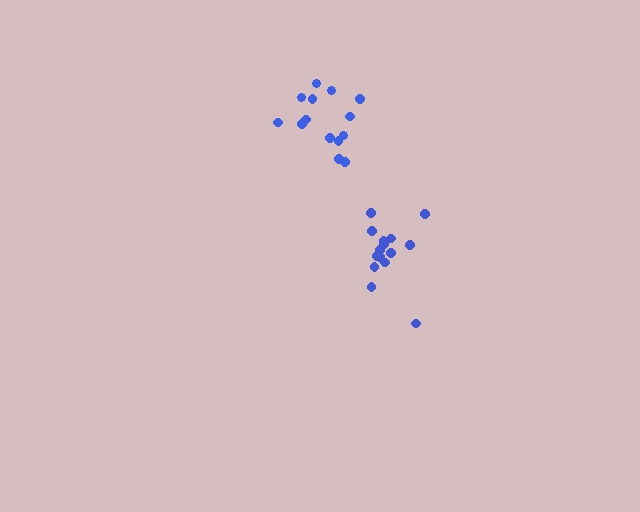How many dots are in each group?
Group 1: 14 dots, Group 2: 15 dots (29 total).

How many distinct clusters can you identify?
There are 2 distinct clusters.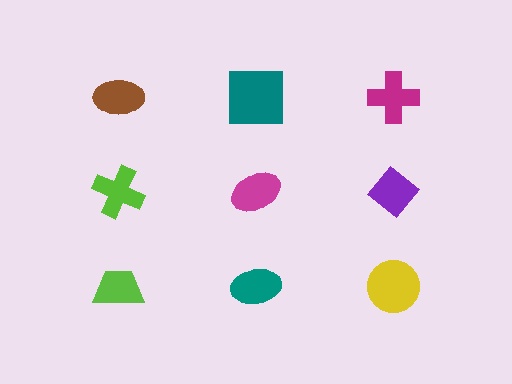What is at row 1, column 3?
A magenta cross.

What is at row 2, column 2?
A magenta ellipse.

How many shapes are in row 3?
3 shapes.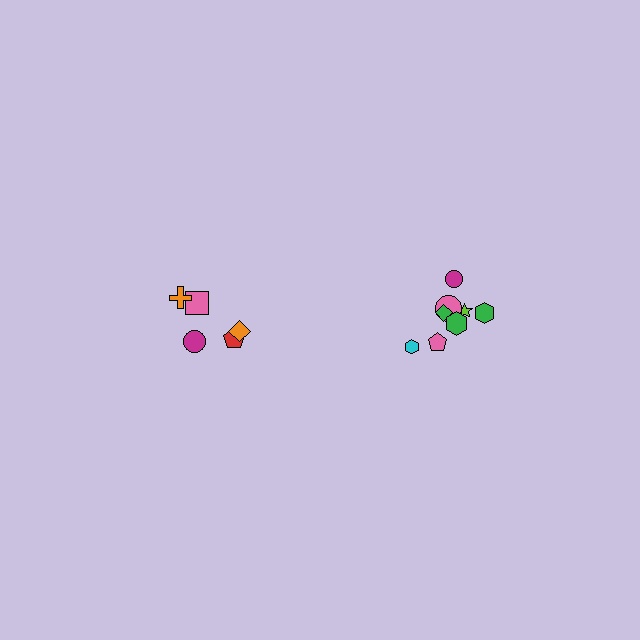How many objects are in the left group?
There are 5 objects.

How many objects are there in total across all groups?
There are 13 objects.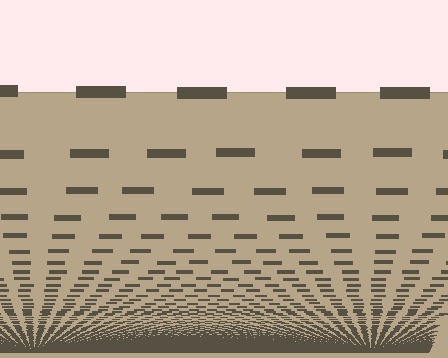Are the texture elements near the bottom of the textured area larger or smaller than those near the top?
Smaller. The gradient is inverted — elements near the bottom are smaller and denser.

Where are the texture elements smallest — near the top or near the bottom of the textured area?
Near the bottom.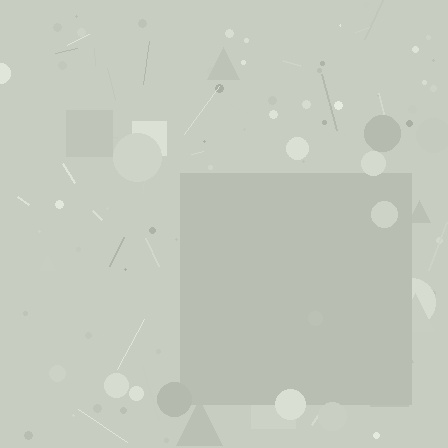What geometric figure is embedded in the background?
A square is embedded in the background.